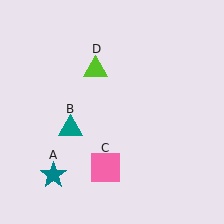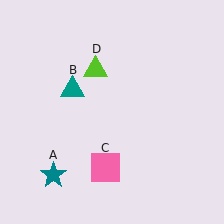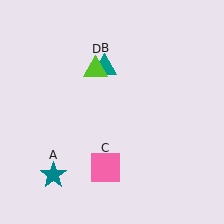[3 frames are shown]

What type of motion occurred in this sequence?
The teal triangle (object B) rotated clockwise around the center of the scene.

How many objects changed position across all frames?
1 object changed position: teal triangle (object B).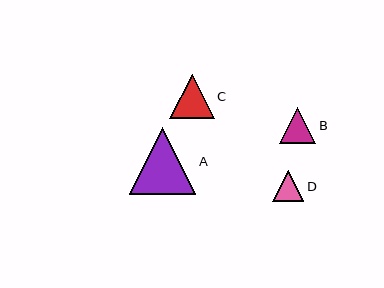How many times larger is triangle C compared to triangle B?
Triangle C is approximately 1.2 times the size of triangle B.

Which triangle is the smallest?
Triangle D is the smallest with a size of approximately 31 pixels.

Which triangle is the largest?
Triangle A is the largest with a size of approximately 67 pixels.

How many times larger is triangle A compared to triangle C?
Triangle A is approximately 1.5 times the size of triangle C.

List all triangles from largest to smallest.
From largest to smallest: A, C, B, D.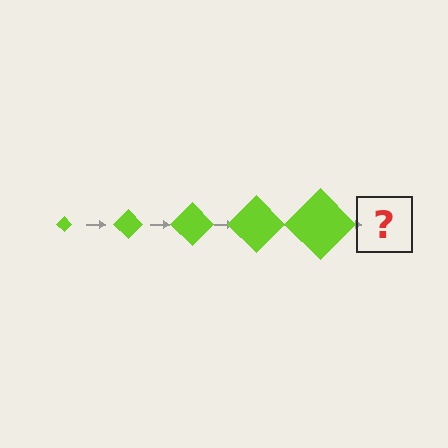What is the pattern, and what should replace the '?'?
The pattern is that the diamond gets progressively larger each step. The '?' should be a lime diamond, larger than the previous one.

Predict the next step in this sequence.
The next step is a lime diamond, larger than the previous one.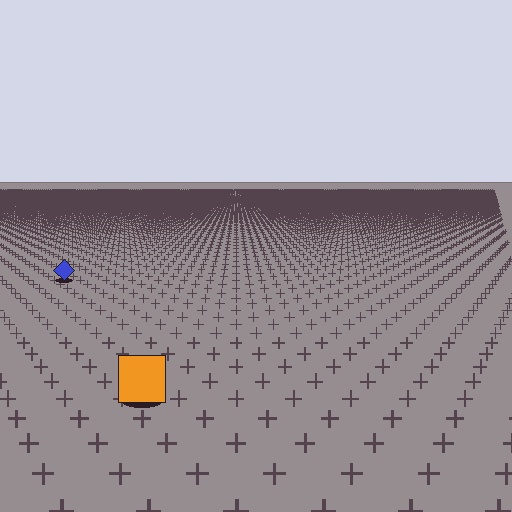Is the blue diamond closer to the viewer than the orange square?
No. The orange square is closer — you can tell from the texture gradient: the ground texture is coarser near it.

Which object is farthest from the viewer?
The blue diamond is farthest from the viewer. It appears smaller and the ground texture around it is denser.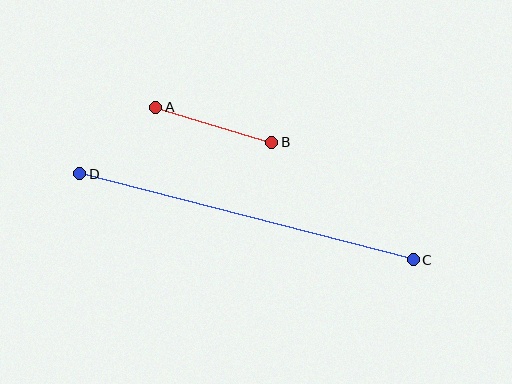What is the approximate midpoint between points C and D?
The midpoint is at approximately (247, 217) pixels.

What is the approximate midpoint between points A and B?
The midpoint is at approximately (214, 125) pixels.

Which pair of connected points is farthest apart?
Points C and D are farthest apart.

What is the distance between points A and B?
The distance is approximately 121 pixels.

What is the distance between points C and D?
The distance is approximately 344 pixels.